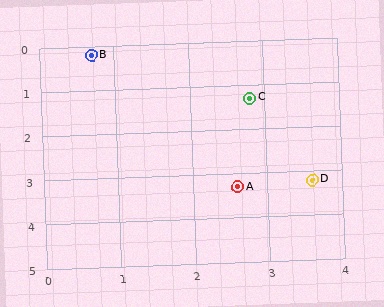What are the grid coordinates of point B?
Point B is at approximately (0.7, 0.2).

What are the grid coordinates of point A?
Point A is at approximately (2.6, 3.3).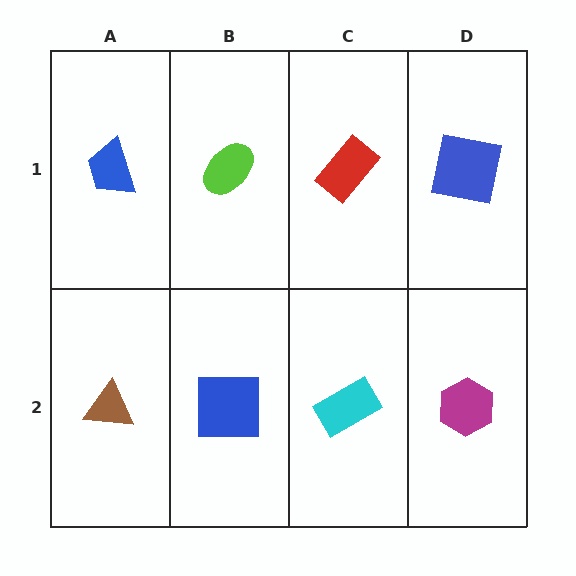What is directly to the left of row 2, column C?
A blue square.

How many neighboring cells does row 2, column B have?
3.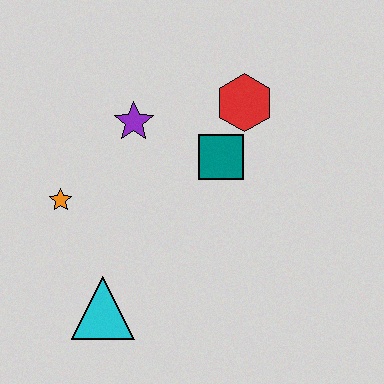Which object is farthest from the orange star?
The red hexagon is farthest from the orange star.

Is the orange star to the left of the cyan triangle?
Yes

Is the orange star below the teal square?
Yes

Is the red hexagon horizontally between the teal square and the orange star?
No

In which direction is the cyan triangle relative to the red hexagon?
The cyan triangle is below the red hexagon.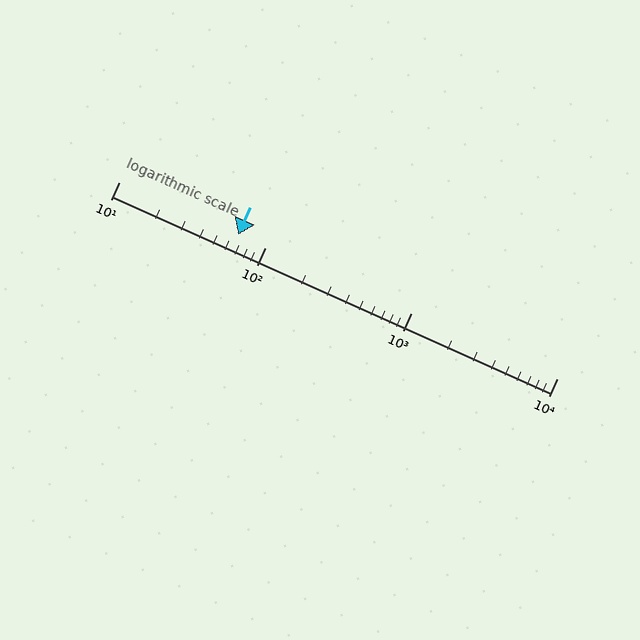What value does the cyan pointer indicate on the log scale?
The pointer indicates approximately 65.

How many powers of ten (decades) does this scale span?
The scale spans 3 decades, from 10 to 10000.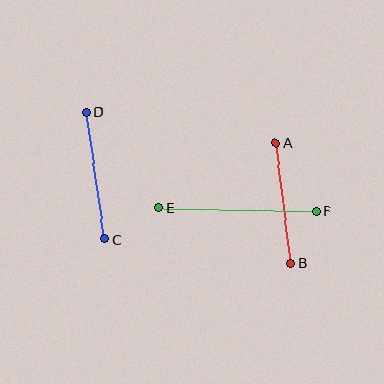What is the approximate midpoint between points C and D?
The midpoint is at approximately (96, 176) pixels.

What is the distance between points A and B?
The distance is approximately 121 pixels.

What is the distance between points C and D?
The distance is approximately 128 pixels.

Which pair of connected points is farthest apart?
Points E and F are farthest apart.